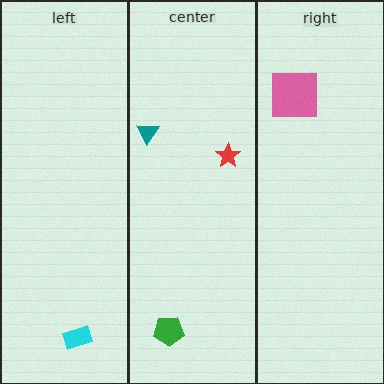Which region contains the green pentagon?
The center region.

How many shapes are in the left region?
1.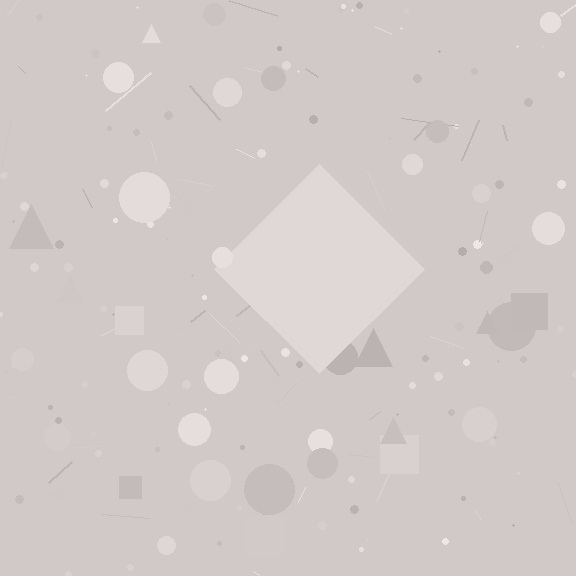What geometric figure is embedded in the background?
A diamond is embedded in the background.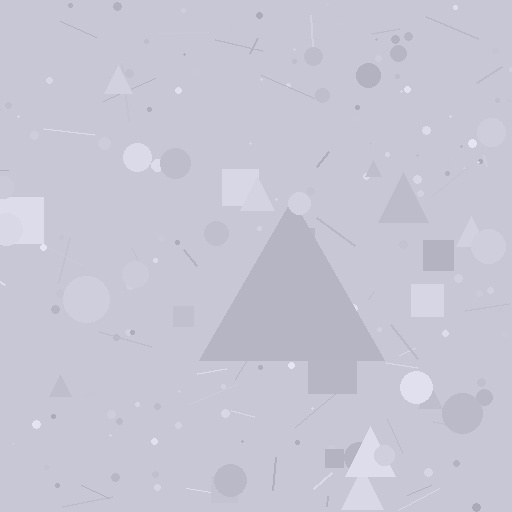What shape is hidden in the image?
A triangle is hidden in the image.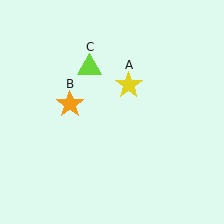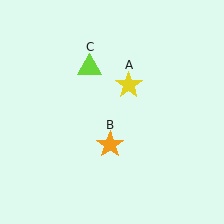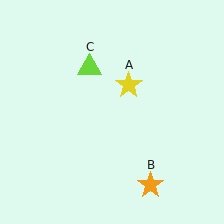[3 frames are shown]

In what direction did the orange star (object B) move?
The orange star (object B) moved down and to the right.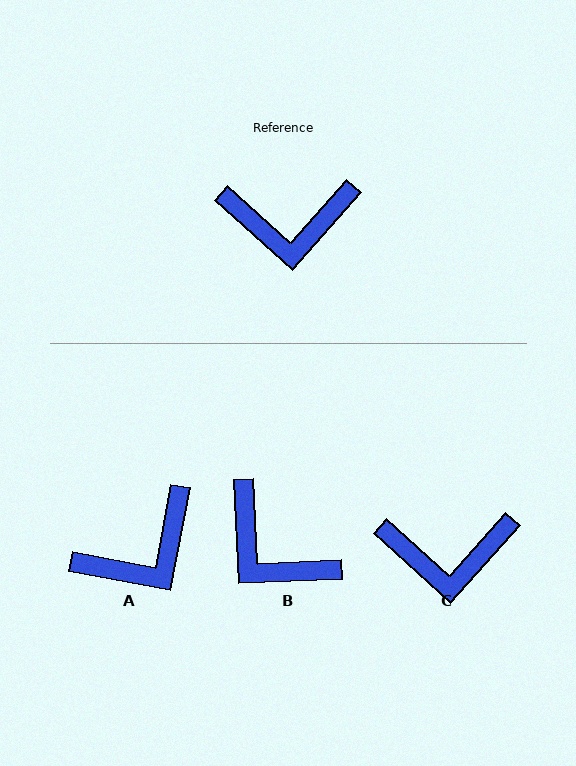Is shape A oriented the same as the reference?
No, it is off by about 31 degrees.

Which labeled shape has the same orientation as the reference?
C.